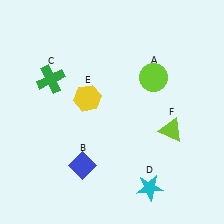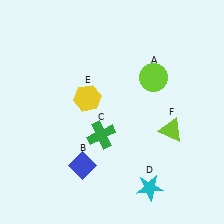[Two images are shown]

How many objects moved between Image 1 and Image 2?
1 object moved between the two images.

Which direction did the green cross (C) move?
The green cross (C) moved down.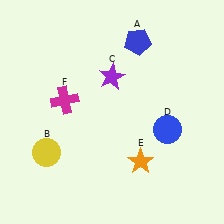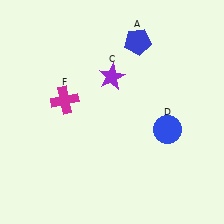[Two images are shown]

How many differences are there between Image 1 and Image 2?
There are 2 differences between the two images.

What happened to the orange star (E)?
The orange star (E) was removed in Image 2. It was in the bottom-right area of Image 1.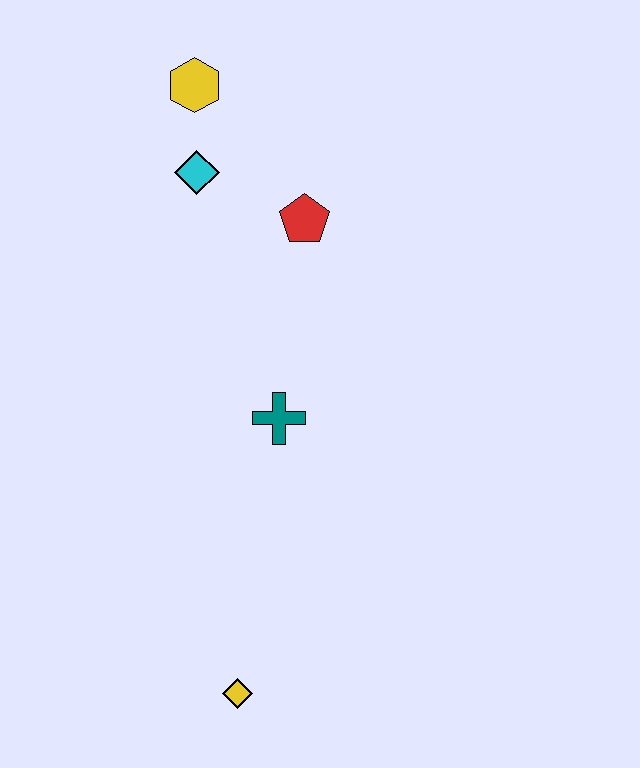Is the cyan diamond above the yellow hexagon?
No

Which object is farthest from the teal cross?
The yellow hexagon is farthest from the teal cross.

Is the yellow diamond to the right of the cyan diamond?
Yes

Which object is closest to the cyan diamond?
The yellow hexagon is closest to the cyan diamond.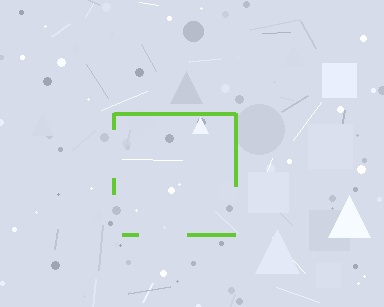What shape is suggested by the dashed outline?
The dashed outline suggests a square.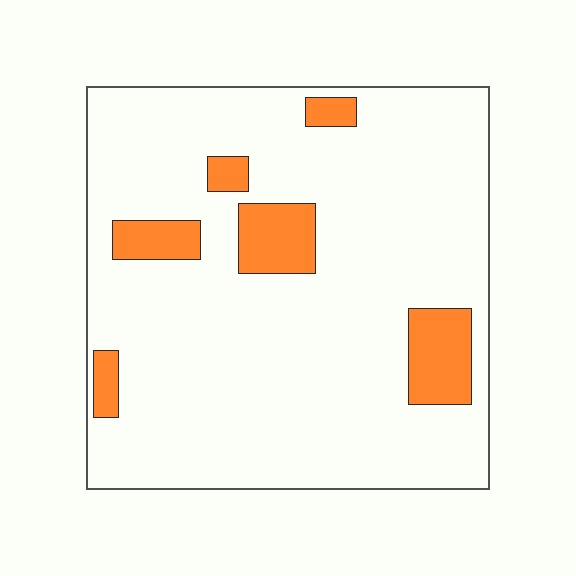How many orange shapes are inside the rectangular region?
6.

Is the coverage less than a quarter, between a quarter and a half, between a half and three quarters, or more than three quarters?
Less than a quarter.